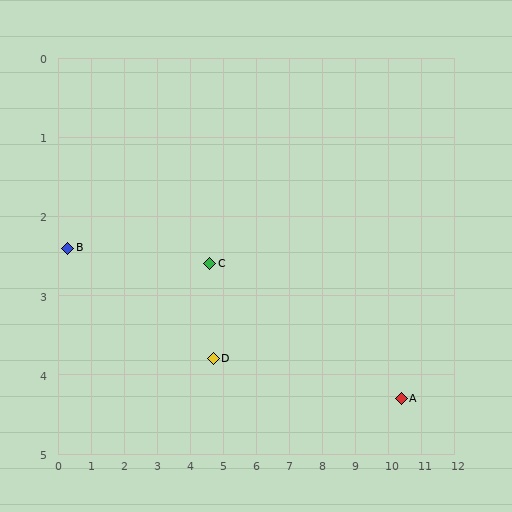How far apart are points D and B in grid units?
Points D and B are about 4.6 grid units apart.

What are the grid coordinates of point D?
Point D is at approximately (4.7, 3.8).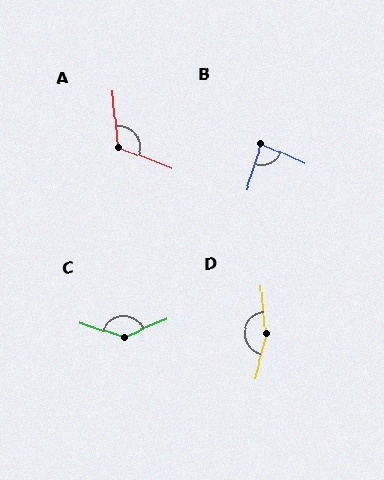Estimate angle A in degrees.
Approximately 117 degrees.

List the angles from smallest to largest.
B (83°), A (117°), C (138°), D (161°).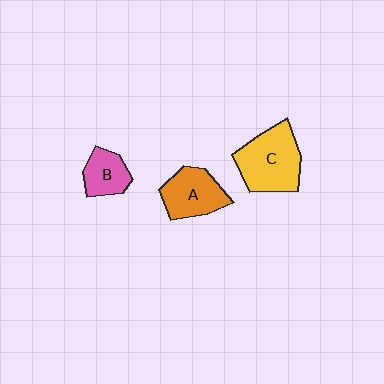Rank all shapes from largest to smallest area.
From largest to smallest: C (yellow), A (orange), B (pink).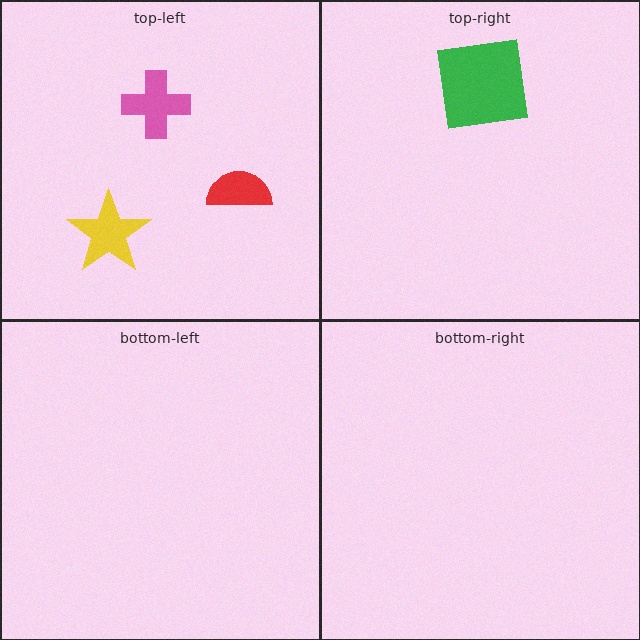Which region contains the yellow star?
The top-left region.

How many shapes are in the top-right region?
1.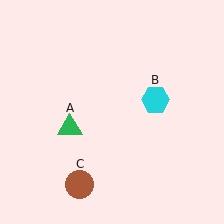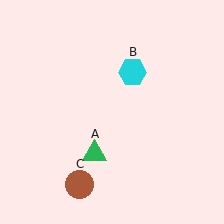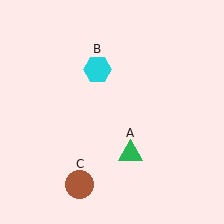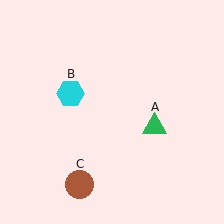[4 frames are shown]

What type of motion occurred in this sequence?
The green triangle (object A), cyan hexagon (object B) rotated counterclockwise around the center of the scene.